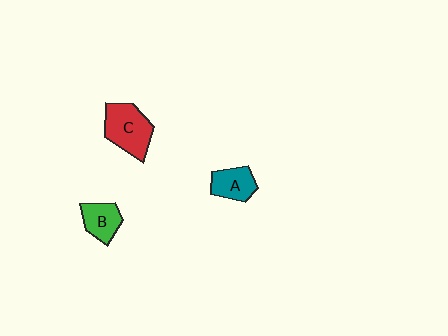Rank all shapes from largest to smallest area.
From largest to smallest: C (red), A (teal), B (green).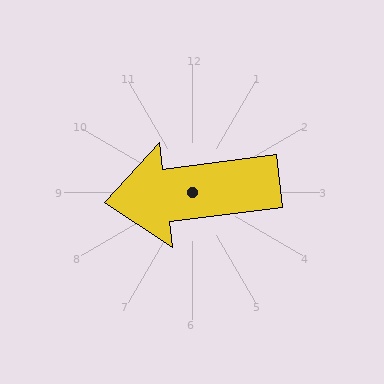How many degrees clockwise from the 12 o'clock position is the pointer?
Approximately 263 degrees.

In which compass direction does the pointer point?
West.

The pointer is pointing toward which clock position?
Roughly 9 o'clock.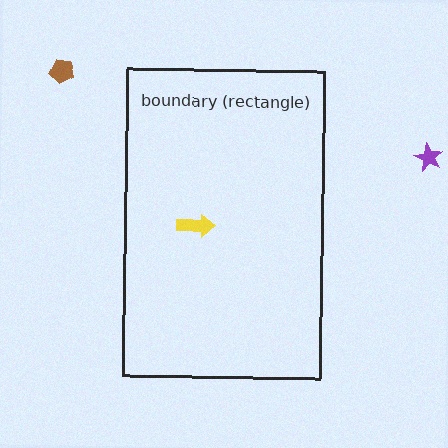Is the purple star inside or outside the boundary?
Outside.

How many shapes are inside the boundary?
1 inside, 2 outside.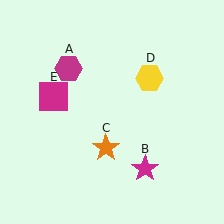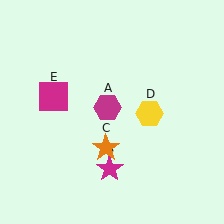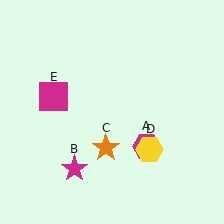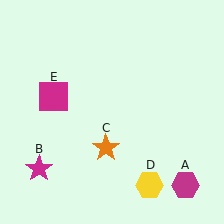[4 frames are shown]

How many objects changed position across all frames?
3 objects changed position: magenta hexagon (object A), magenta star (object B), yellow hexagon (object D).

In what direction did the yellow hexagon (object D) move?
The yellow hexagon (object D) moved down.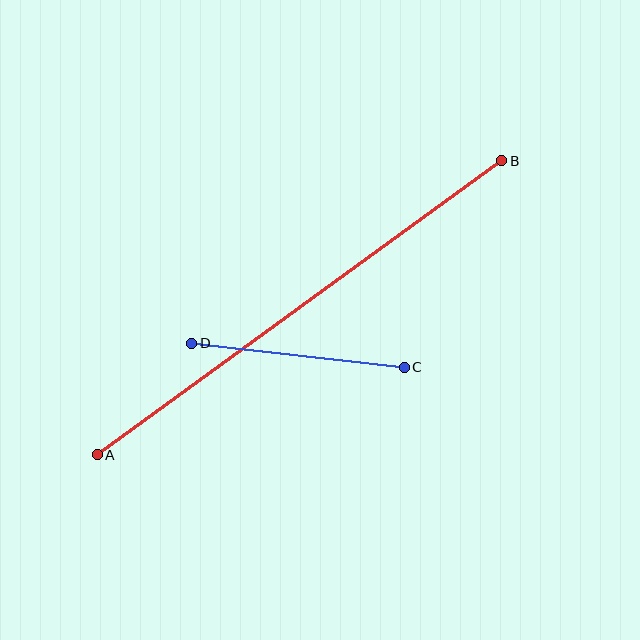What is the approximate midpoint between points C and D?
The midpoint is at approximately (298, 355) pixels.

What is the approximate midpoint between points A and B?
The midpoint is at approximately (299, 308) pixels.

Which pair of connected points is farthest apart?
Points A and B are farthest apart.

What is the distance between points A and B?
The distance is approximately 500 pixels.